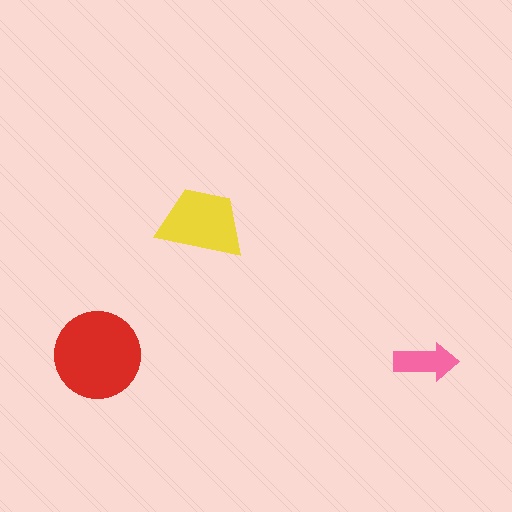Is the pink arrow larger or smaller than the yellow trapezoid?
Smaller.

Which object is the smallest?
The pink arrow.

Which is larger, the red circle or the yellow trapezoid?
The red circle.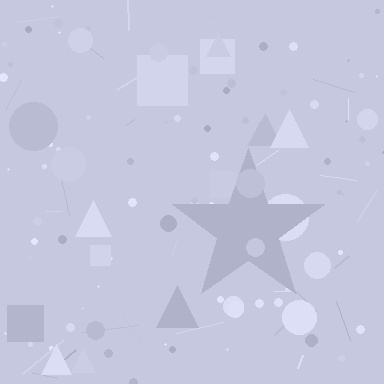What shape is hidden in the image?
A star is hidden in the image.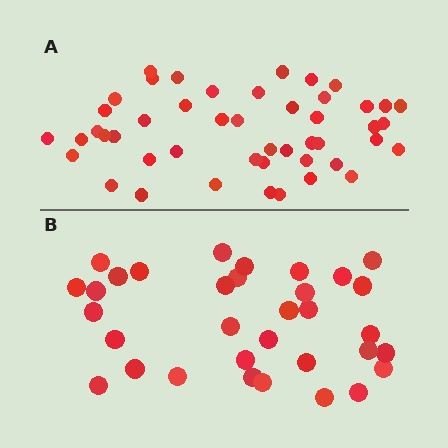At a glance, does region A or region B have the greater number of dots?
Region A (the top region) has more dots.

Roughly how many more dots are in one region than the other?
Region A has approximately 15 more dots than region B.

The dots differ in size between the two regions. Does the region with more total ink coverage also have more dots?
No. Region B has more total ink coverage because its dots are larger, but region A actually contains more individual dots. Total area can be misleading — the number of items is what matters here.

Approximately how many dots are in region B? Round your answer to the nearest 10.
About 30 dots. (The exact count is 33, which rounds to 30.)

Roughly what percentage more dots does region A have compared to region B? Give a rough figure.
About 40% more.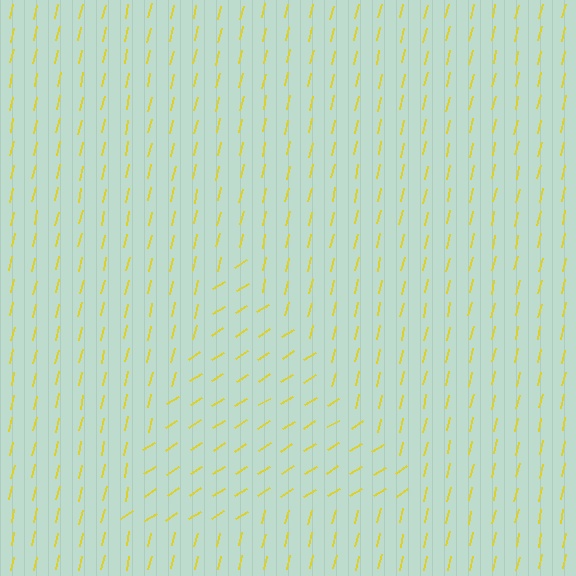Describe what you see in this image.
The image is filled with small yellow line segments. A triangle region in the image has lines oriented differently from the surrounding lines, creating a visible texture boundary.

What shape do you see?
I see a triangle.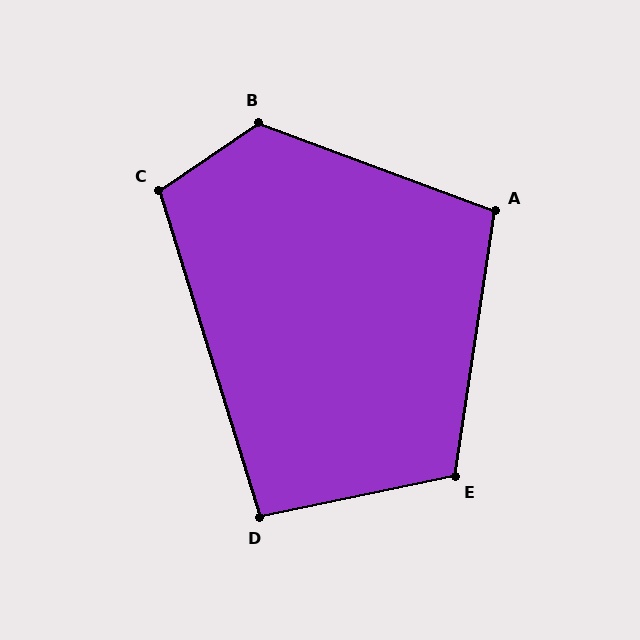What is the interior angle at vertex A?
Approximately 102 degrees (obtuse).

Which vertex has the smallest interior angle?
D, at approximately 95 degrees.